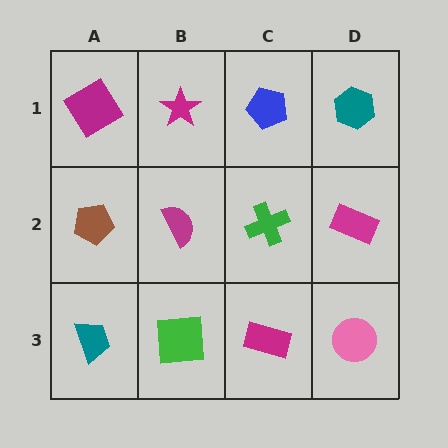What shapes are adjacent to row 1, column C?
A green cross (row 2, column C), a magenta star (row 1, column B), a teal hexagon (row 1, column D).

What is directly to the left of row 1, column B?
A magenta diamond.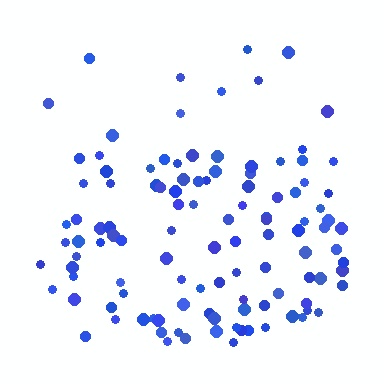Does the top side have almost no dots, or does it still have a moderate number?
Still a moderate number, just noticeably fewer than the bottom.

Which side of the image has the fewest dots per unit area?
The top.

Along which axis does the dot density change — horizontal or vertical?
Vertical.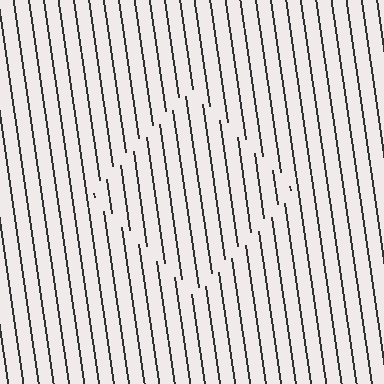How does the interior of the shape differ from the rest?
The interior of the shape contains the same grating, shifted by half a period — the contour is defined by the phase discontinuity where line-ends from the inner and outer gratings abut.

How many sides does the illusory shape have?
4 sides — the line-ends trace a square.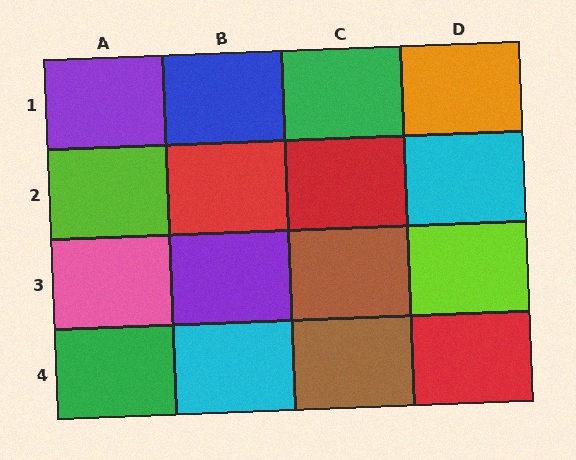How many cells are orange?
1 cell is orange.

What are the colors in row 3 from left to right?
Pink, purple, brown, lime.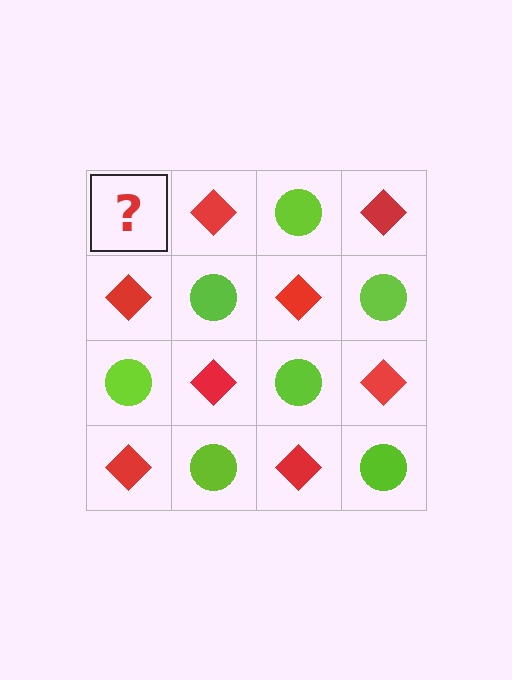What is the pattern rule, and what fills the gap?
The rule is that it alternates lime circle and red diamond in a checkerboard pattern. The gap should be filled with a lime circle.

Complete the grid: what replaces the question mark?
The question mark should be replaced with a lime circle.